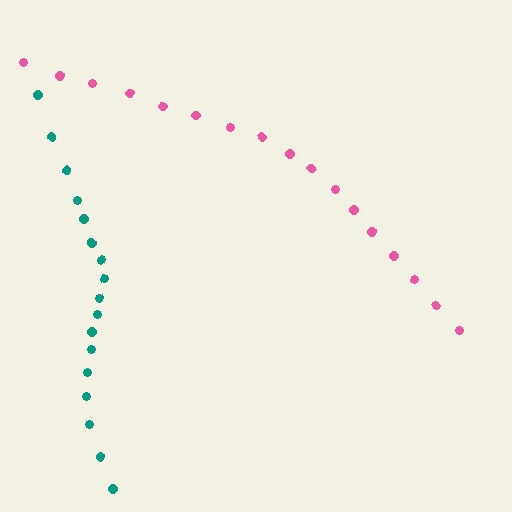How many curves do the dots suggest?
There are 2 distinct paths.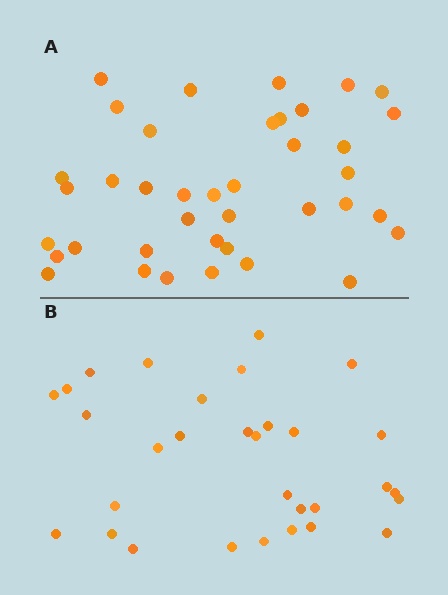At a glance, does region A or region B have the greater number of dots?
Region A (the top region) has more dots.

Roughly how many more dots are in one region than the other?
Region A has roughly 8 or so more dots than region B.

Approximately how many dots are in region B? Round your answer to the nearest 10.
About 30 dots. (The exact count is 31, which rounds to 30.)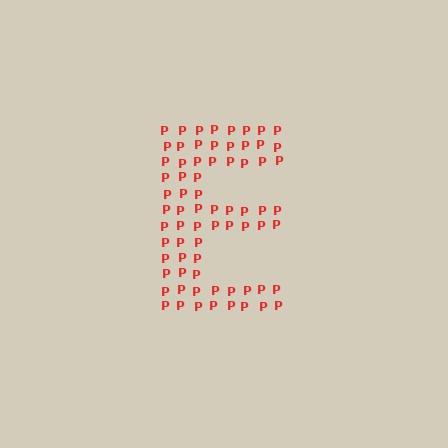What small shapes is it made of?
It is made of small letter P's.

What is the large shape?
The large shape is the letter E.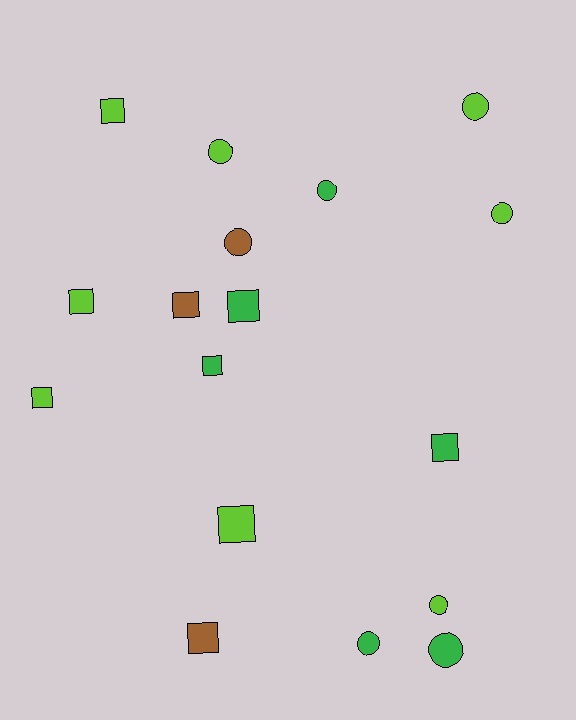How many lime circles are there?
There are 4 lime circles.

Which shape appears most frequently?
Square, with 9 objects.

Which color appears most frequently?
Lime, with 8 objects.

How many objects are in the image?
There are 17 objects.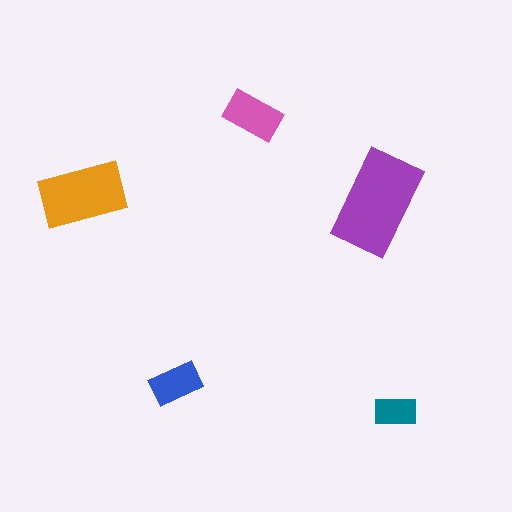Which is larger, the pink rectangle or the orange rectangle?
The orange one.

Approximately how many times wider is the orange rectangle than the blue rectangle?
About 1.5 times wider.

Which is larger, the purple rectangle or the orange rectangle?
The purple one.